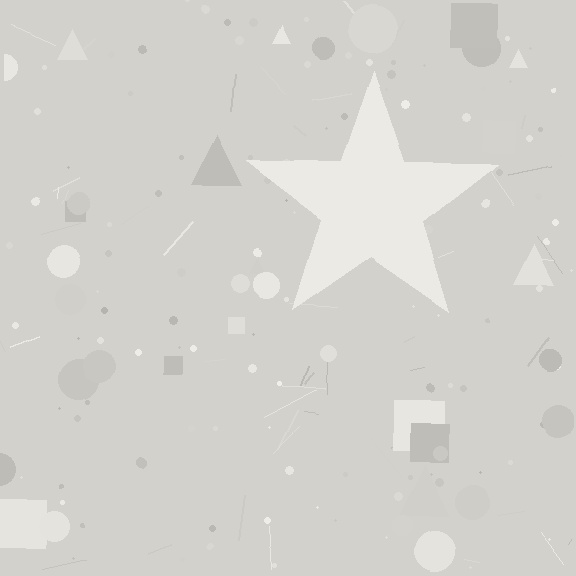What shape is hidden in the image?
A star is hidden in the image.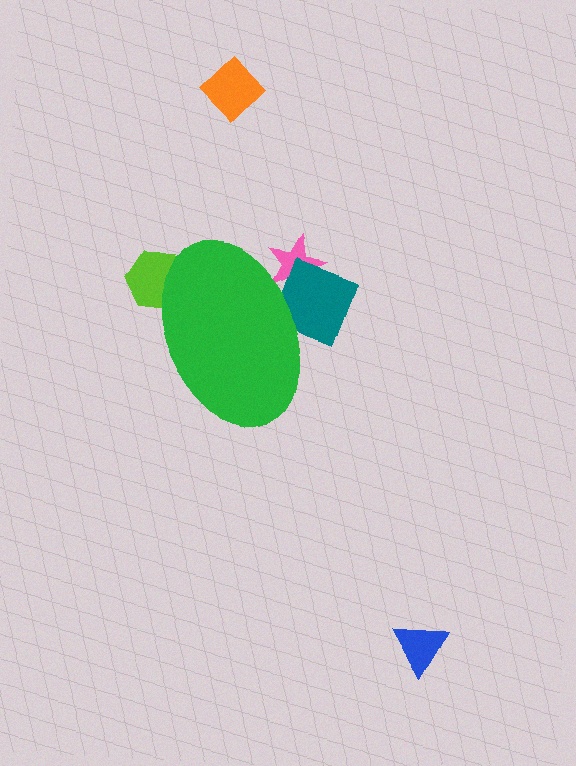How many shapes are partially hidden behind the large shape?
3 shapes are partially hidden.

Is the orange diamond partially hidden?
No, the orange diamond is fully visible.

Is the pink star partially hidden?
Yes, the pink star is partially hidden behind the green ellipse.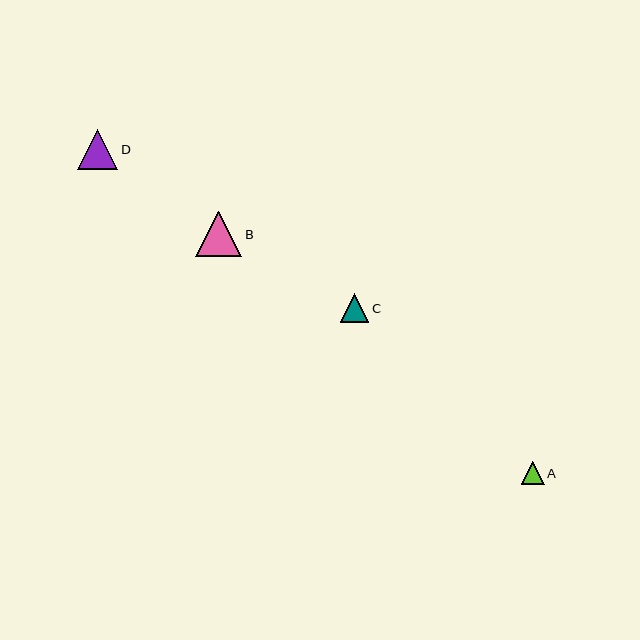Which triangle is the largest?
Triangle B is the largest with a size of approximately 46 pixels.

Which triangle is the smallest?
Triangle A is the smallest with a size of approximately 23 pixels.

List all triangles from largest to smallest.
From largest to smallest: B, D, C, A.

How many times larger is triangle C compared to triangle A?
Triangle C is approximately 1.3 times the size of triangle A.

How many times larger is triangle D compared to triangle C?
Triangle D is approximately 1.4 times the size of triangle C.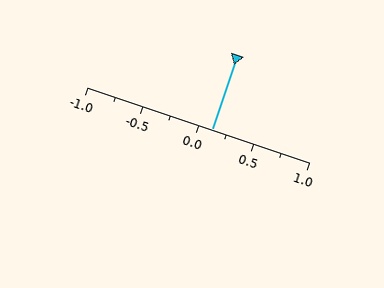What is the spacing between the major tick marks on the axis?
The major ticks are spaced 0.5 apart.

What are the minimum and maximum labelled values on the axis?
The axis runs from -1.0 to 1.0.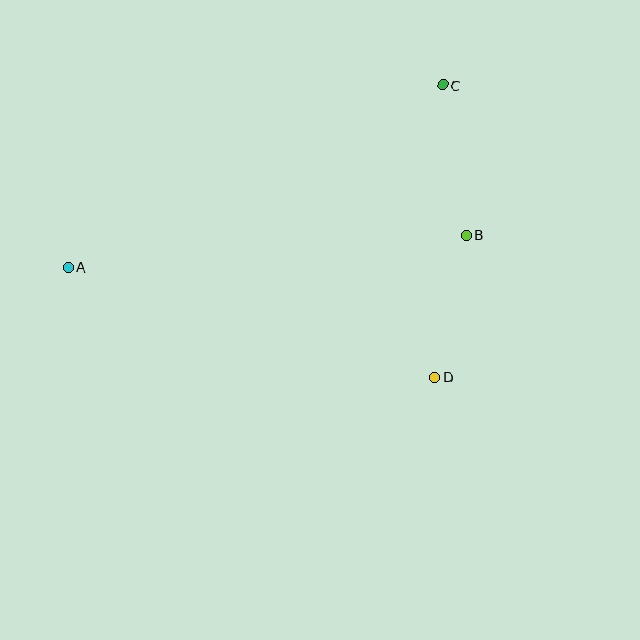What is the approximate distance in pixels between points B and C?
The distance between B and C is approximately 152 pixels.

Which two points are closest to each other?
Points B and D are closest to each other.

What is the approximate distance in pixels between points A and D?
The distance between A and D is approximately 383 pixels.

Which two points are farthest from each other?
Points A and C are farthest from each other.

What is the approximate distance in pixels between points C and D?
The distance between C and D is approximately 293 pixels.